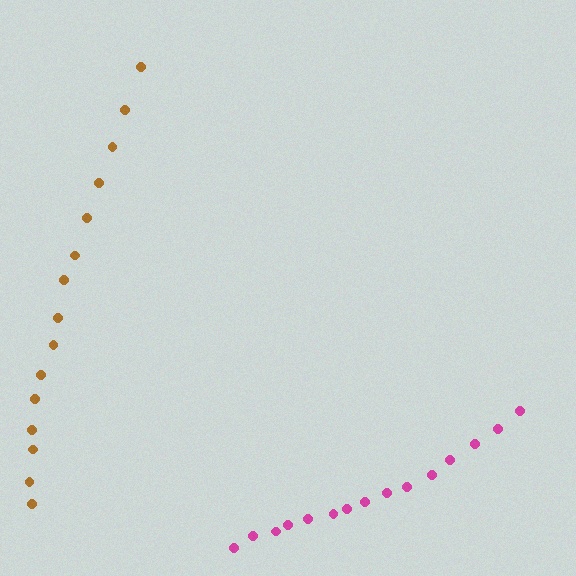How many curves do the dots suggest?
There are 2 distinct paths.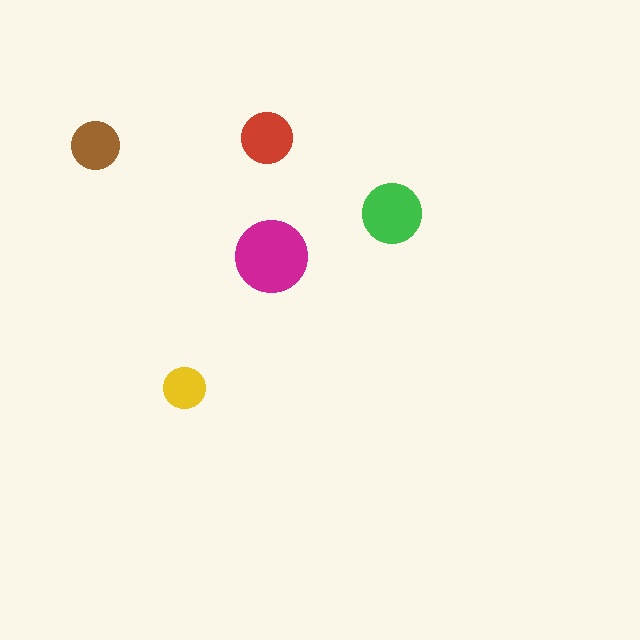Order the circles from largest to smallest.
the magenta one, the green one, the red one, the brown one, the yellow one.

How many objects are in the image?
There are 5 objects in the image.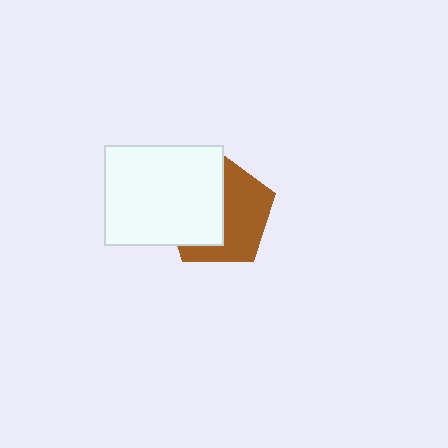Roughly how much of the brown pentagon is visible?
About half of it is visible (roughly 52%).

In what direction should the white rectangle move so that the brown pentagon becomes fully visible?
The white rectangle should move left. That is the shortest direction to clear the overlap and leave the brown pentagon fully visible.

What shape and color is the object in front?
The object in front is a white rectangle.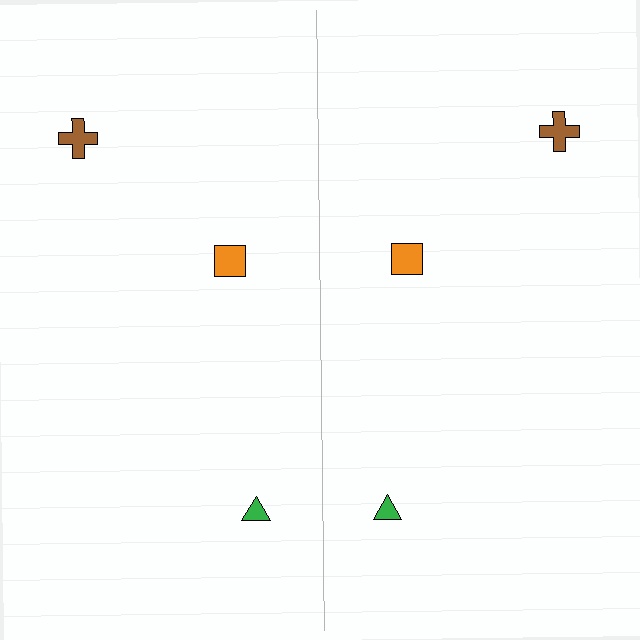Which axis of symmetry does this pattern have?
The pattern has a vertical axis of symmetry running through the center of the image.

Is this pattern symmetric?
Yes, this pattern has bilateral (reflection) symmetry.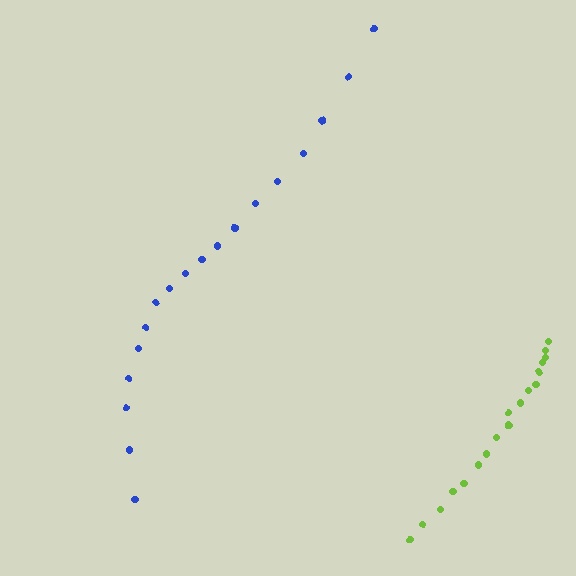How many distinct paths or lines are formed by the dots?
There are 2 distinct paths.